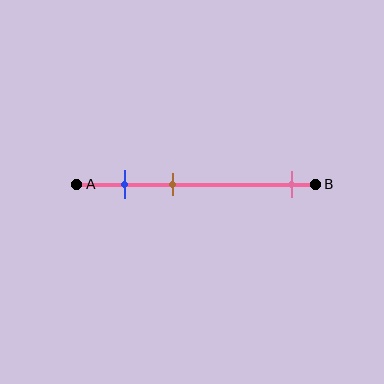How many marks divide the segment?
There are 3 marks dividing the segment.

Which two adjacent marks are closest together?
The blue and brown marks are the closest adjacent pair.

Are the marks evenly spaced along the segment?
No, the marks are not evenly spaced.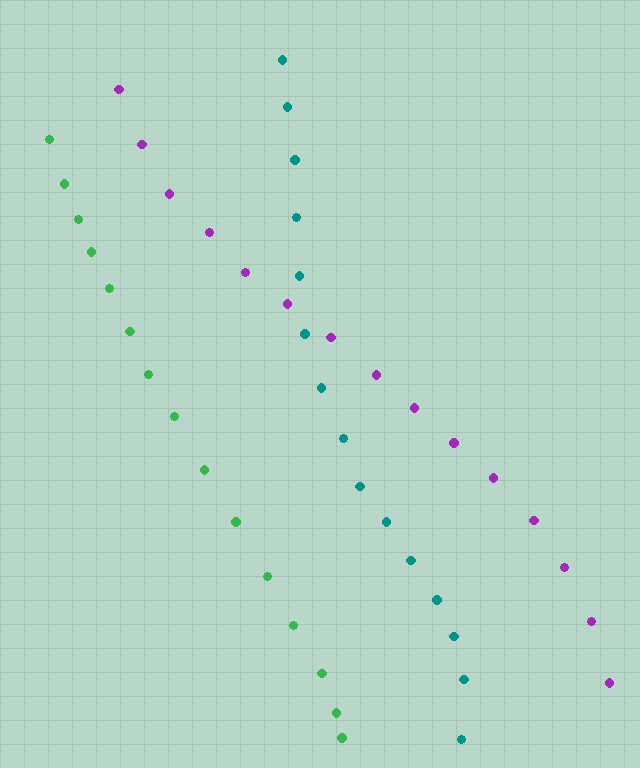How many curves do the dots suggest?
There are 3 distinct paths.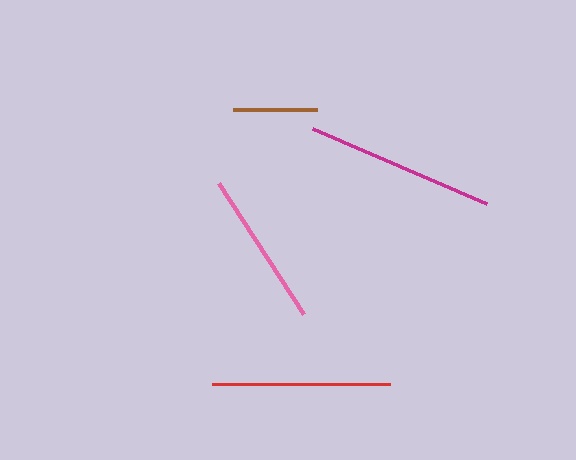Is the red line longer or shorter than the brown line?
The red line is longer than the brown line.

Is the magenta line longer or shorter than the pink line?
The magenta line is longer than the pink line.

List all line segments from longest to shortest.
From longest to shortest: magenta, red, pink, brown.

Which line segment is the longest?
The magenta line is the longest at approximately 189 pixels.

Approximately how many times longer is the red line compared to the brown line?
The red line is approximately 2.1 times the length of the brown line.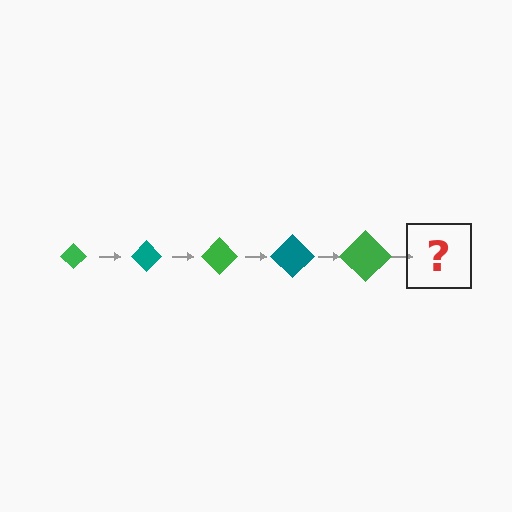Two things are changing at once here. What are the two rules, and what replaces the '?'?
The two rules are that the diamond grows larger each step and the color cycles through green and teal. The '?' should be a teal diamond, larger than the previous one.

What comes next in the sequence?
The next element should be a teal diamond, larger than the previous one.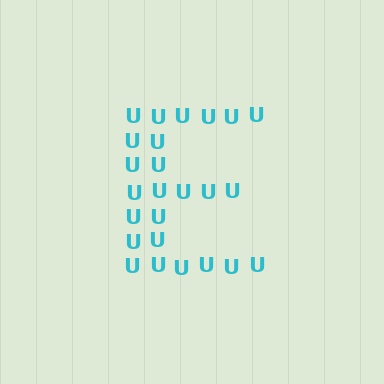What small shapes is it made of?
It is made of small letter U's.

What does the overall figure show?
The overall figure shows the letter E.